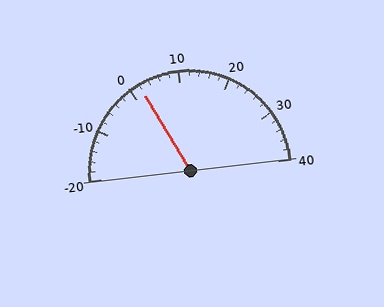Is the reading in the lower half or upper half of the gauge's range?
The reading is in the lower half of the range (-20 to 40).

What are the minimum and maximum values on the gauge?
The gauge ranges from -20 to 40.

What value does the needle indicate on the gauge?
The needle indicates approximately 2.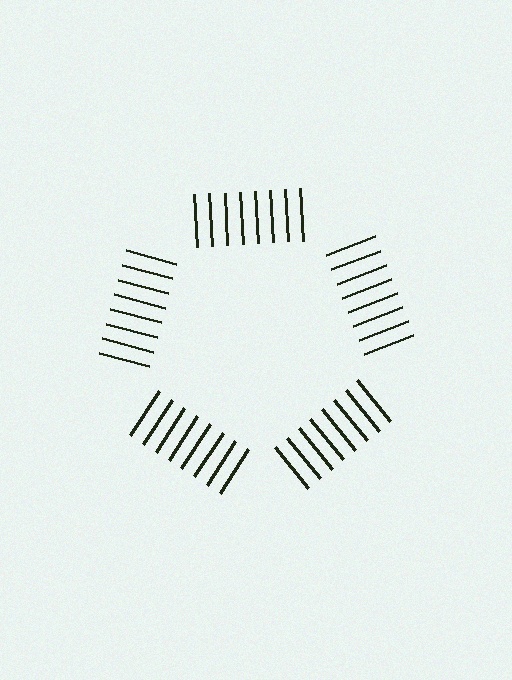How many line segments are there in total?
40 — 8 along each of the 5 edges.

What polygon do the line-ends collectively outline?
An illusory pentagon — the line segments terminate on its edges but no continuous stroke is drawn.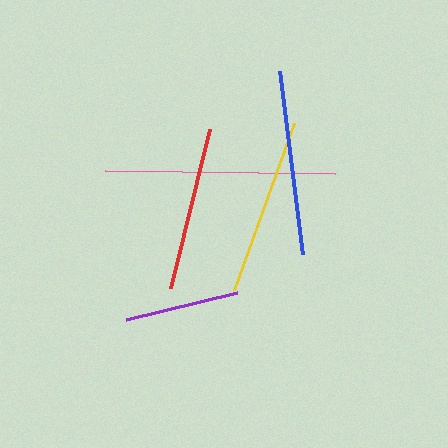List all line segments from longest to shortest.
From longest to shortest: pink, blue, yellow, red, purple.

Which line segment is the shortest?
The purple line is the shortest at approximately 114 pixels.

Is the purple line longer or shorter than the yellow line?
The yellow line is longer than the purple line.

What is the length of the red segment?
The red segment is approximately 164 pixels long.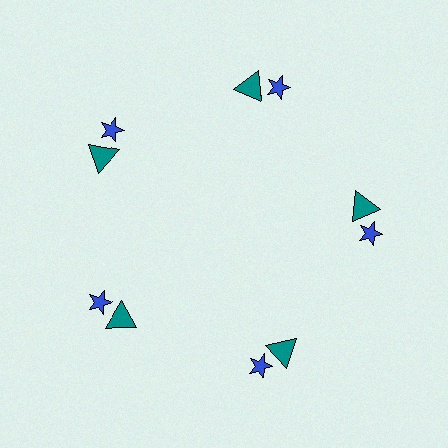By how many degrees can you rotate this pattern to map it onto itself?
The pattern maps onto itself every 72 degrees of rotation.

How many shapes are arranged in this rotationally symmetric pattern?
There are 10 shapes, arranged in 5 groups of 2.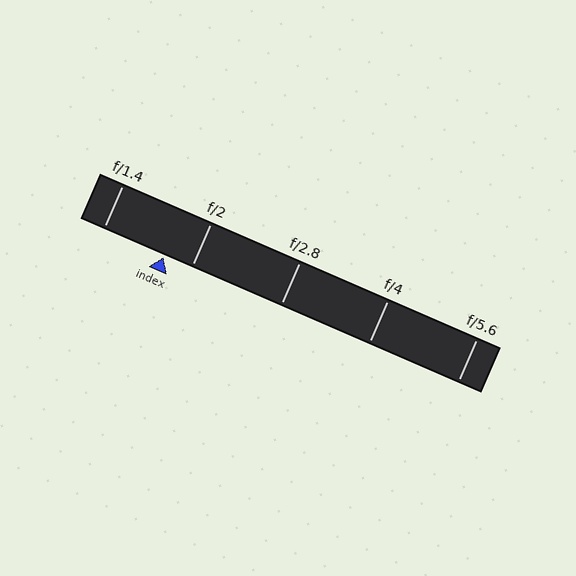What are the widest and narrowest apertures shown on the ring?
The widest aperture shown is f/1.4 and the narrowest is f/5.6.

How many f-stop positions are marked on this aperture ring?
There are 5 f-stop positions marked.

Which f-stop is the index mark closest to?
The index mark is closest to f/2.